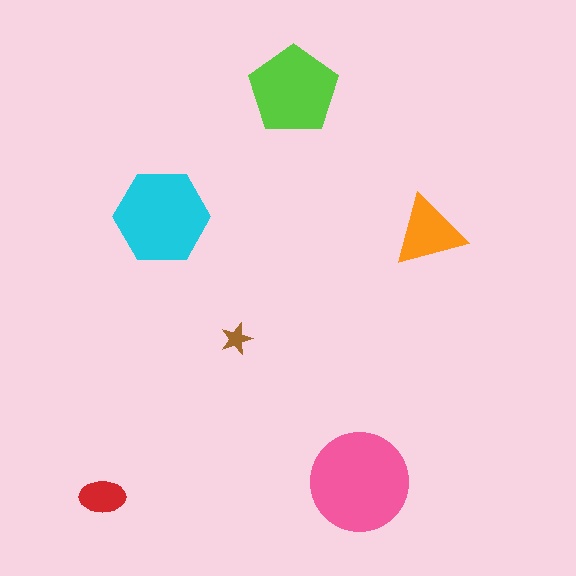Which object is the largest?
The pink circle.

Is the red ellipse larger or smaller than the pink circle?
Smaller.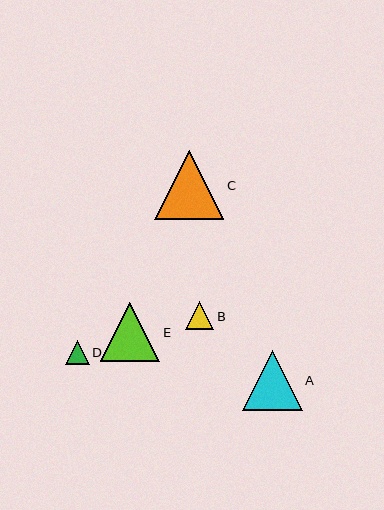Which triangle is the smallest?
Triangle D is the smallest with a size of approximately 24 pixels.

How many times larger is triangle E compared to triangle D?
Triangle E is approximately 2.5 times the size of triangle D.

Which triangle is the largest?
Triangle C is the largest with a size of approximately 69 pixels.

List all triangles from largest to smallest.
From largest to smallest: C, A, E, B, D.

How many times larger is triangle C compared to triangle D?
Triangle C is approximately 2.9 times the size of triangle D.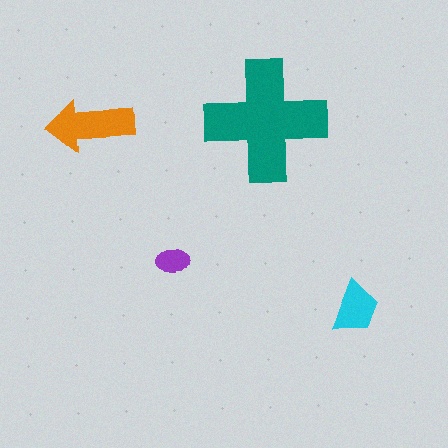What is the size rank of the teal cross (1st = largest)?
1st.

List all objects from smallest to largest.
The purple ellipse, the cyan trapezoid, the orange arrow, the teal cross.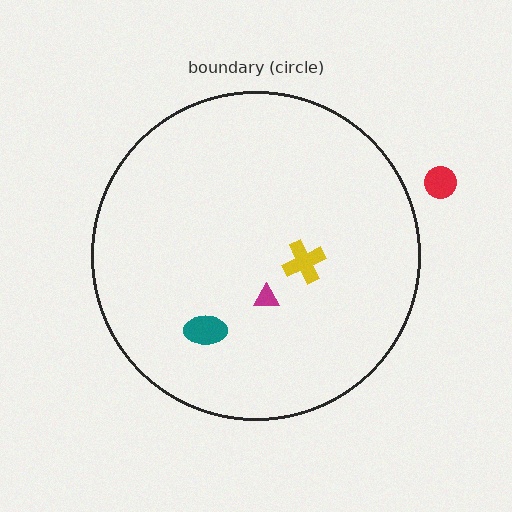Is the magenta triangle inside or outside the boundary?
Inside.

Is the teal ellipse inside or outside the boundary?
Inside.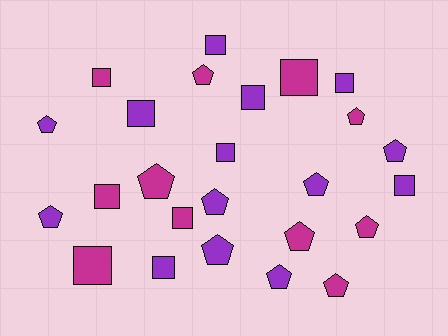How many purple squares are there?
There are 7 purple squares.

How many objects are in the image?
There are 25 objects.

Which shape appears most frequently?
Pentagon, with 13 objects.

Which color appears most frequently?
Purple, with 14 objects.